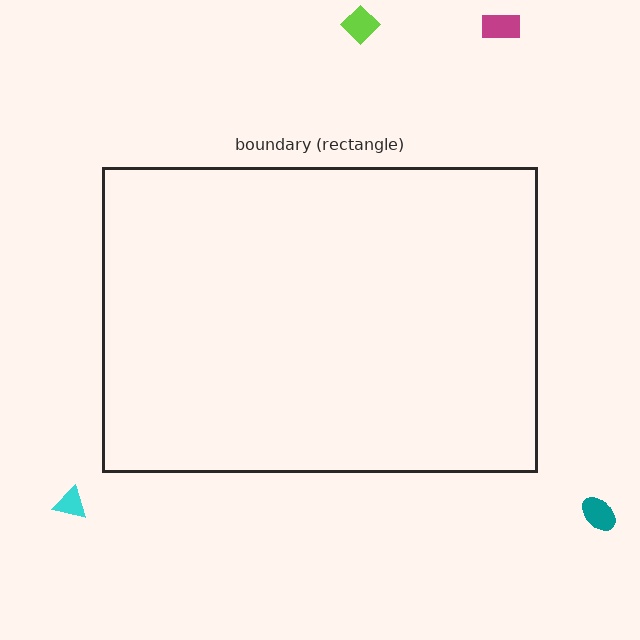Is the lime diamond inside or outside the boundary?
Outside.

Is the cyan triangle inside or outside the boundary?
Outside.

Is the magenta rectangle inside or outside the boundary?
Outside.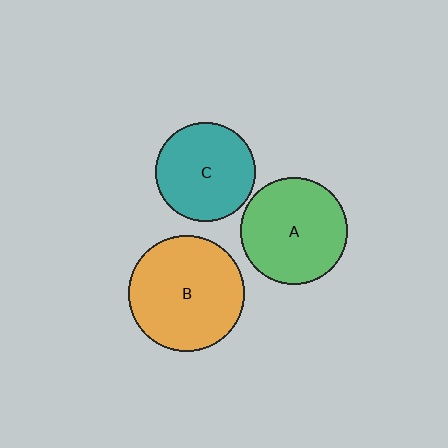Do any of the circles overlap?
No, none of the circles overlap.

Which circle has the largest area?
Circle B (orange).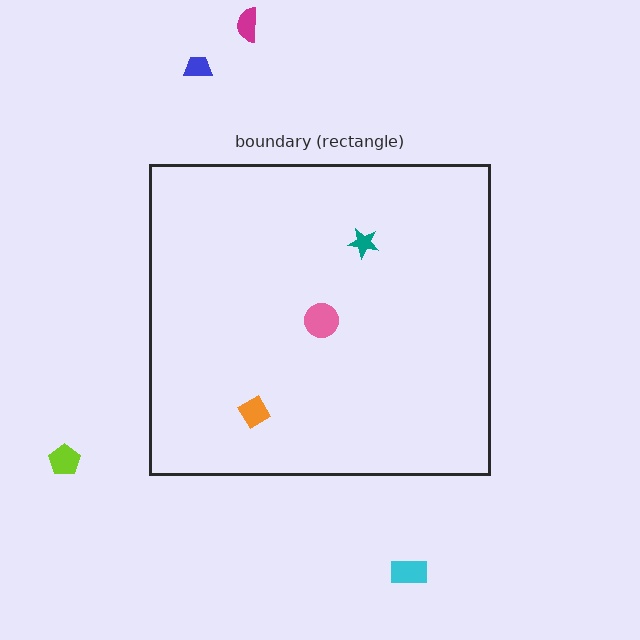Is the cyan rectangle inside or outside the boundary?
Outside.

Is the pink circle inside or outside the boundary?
Inside.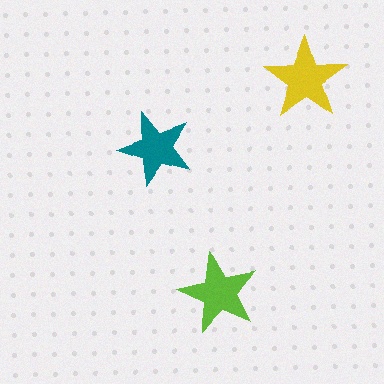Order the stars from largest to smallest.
the yellow one, the lime one, the teal one.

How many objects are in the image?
There are 3 objects in the image.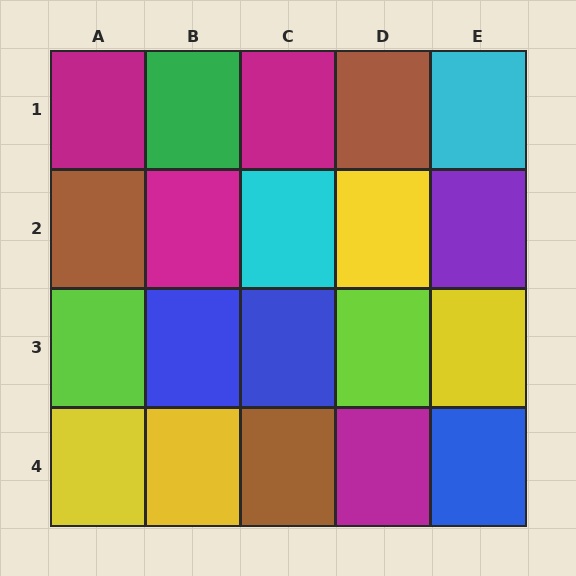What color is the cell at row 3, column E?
Yellow.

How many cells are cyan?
2 cells are cyan.